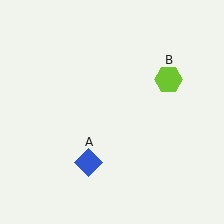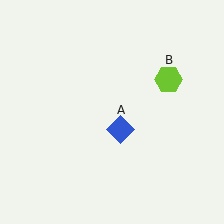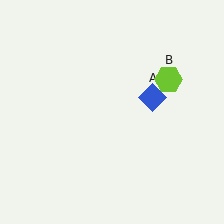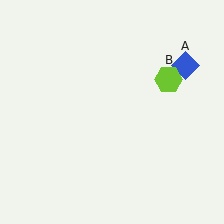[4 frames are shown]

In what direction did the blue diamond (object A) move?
The blue diamond (object A) moved up and to the right.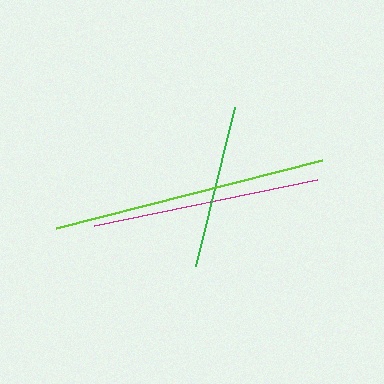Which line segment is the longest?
The lime line is the longest at approximately 274 pixels.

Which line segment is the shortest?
The green line is the shortest at approximately 164 pixels.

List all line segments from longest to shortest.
From longest to shortest: lime, magenta, green.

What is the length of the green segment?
The green segment is approximately 164 pixels long.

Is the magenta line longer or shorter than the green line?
The magenta line is longer than the green line.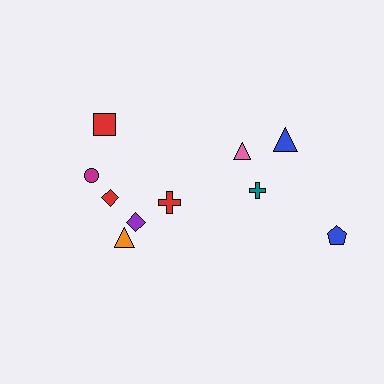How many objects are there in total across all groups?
There are 10 objects.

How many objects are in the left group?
There are 6 objects.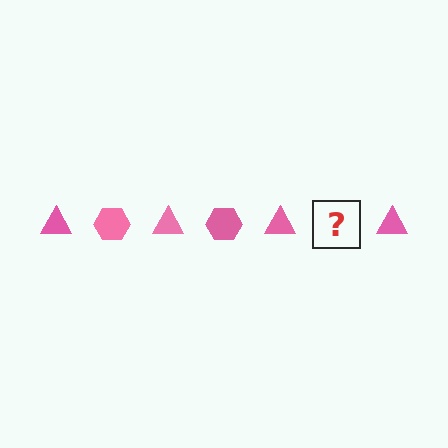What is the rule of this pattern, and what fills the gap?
The rule is that the pattern cycles through triangle, hexagon shapes in pink. The gap should be filled with a pink hexagon.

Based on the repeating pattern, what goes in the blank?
The blank should be a pink hexagon.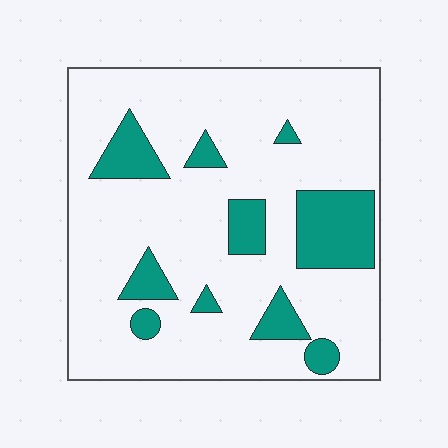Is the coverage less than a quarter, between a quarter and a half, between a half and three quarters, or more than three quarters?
Less than a quarter.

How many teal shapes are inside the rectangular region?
10.